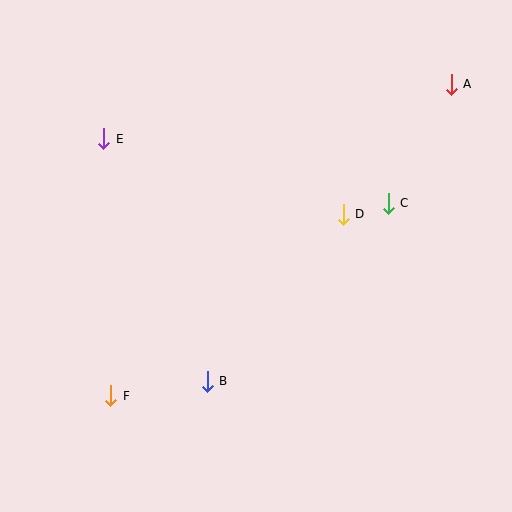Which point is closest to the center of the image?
Point D at (343, 214) is closest to the center.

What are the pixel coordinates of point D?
Point D is at (343, 214).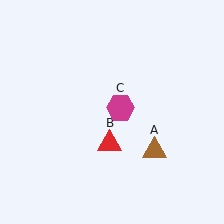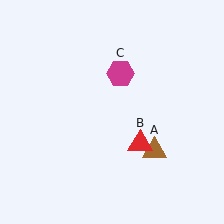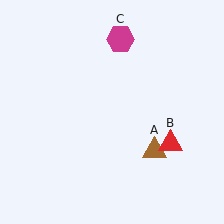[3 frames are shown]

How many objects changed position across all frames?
2 objects changed position: red triangle (object B), magenta hexagon (object C).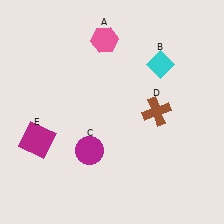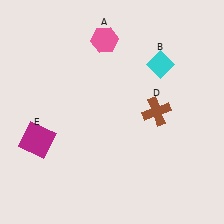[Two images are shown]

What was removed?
The magenta circle (C) was removed in Image 2.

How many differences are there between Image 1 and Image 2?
There is 1 difference between the two images.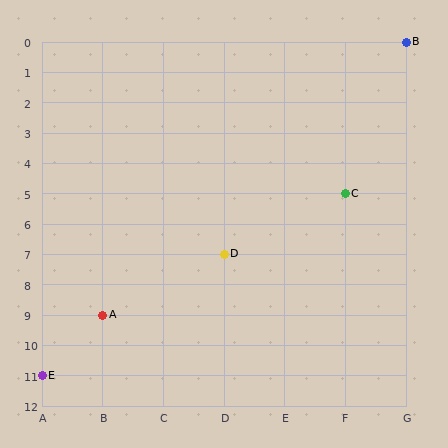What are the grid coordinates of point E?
Point E is at grid coordinates (A, 11).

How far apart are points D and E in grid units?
Points D and E are 3 columns and 4 rows apart (about 5.0 grid units diagonally).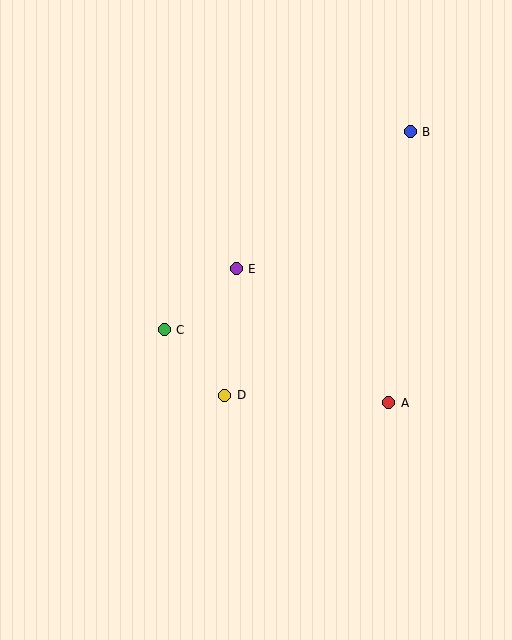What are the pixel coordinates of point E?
Point E is at (236, 269).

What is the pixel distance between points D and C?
The distance between D and C is 89 pixels.